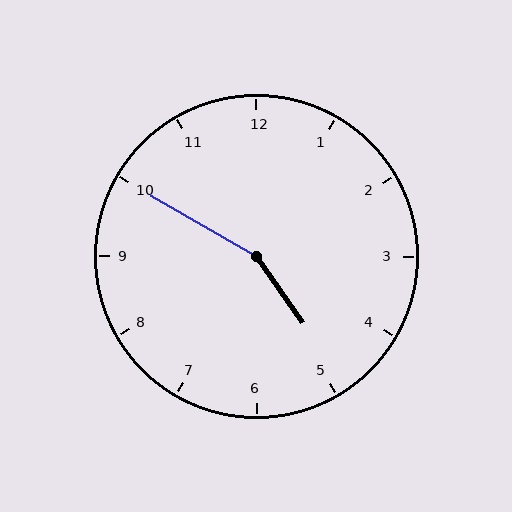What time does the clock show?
4:50.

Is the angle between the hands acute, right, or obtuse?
It is obtuse.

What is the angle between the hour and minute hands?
Approximately 155 degrees.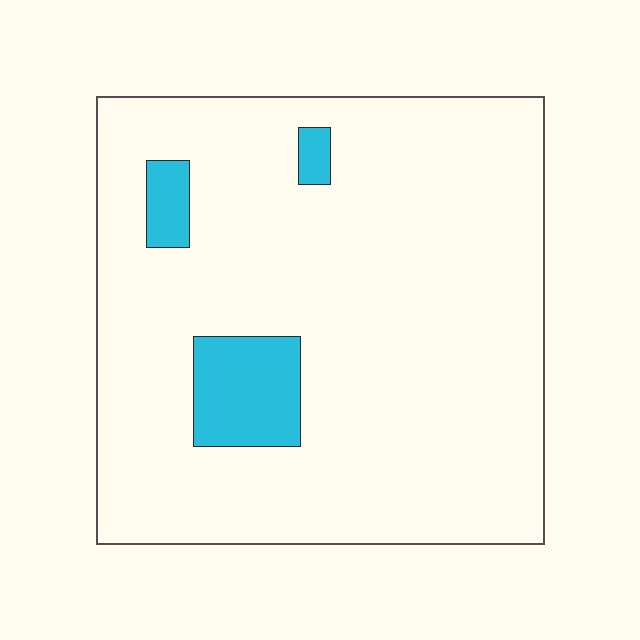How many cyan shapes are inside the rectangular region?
3.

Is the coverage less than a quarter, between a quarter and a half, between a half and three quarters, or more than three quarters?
Less than a quarter.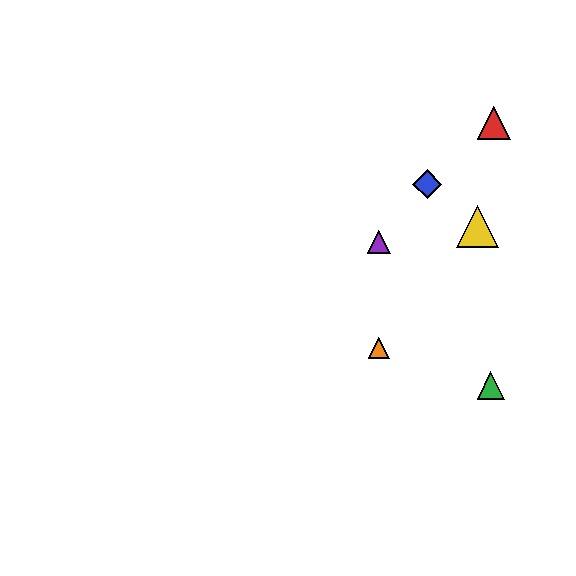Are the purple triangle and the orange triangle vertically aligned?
Yes, both are at x≈379.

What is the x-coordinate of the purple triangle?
The purple triangle is at x≈379.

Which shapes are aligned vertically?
The purple triangle, the orange triangle are aligned vertically.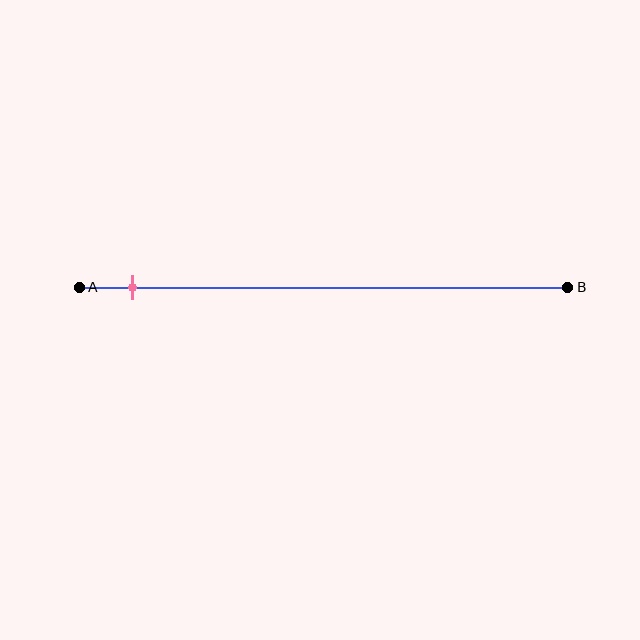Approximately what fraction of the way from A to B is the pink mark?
The pink mark is approximately 10% of the way from A to B.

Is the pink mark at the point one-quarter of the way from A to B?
No, the mark is at about 10% from A, not at the 25% one-quarter point.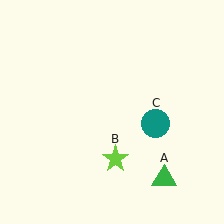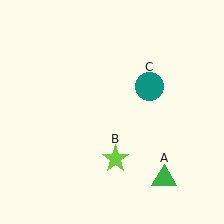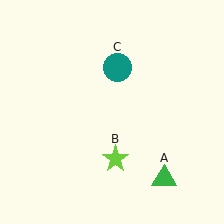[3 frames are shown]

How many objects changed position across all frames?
1 object changed position: teal circle (object C).